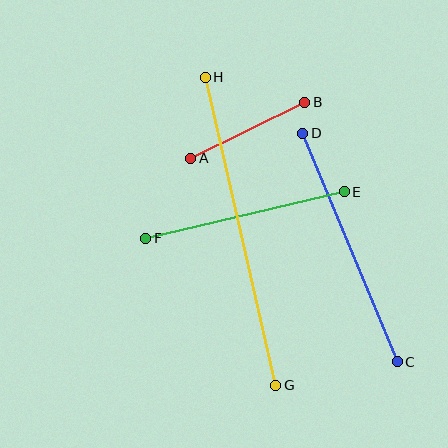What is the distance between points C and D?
The distance is approximately 247 pixels.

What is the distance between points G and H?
The distance is approximately 316 pixels.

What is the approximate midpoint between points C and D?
The midpoint is at approximately (350, 248) pixels.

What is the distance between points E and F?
The distance is approximately 204 pixels.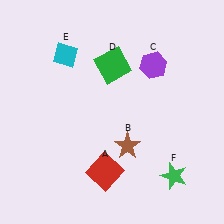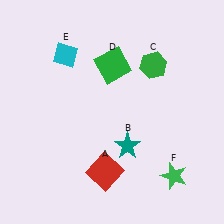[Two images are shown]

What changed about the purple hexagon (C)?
In Image 1, C is purple. In Image 2, it changed to green.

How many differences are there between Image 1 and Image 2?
There are 2 differences between the two images.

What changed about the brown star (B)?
In Image 1, B is brown. In Image 2, it changed to teal.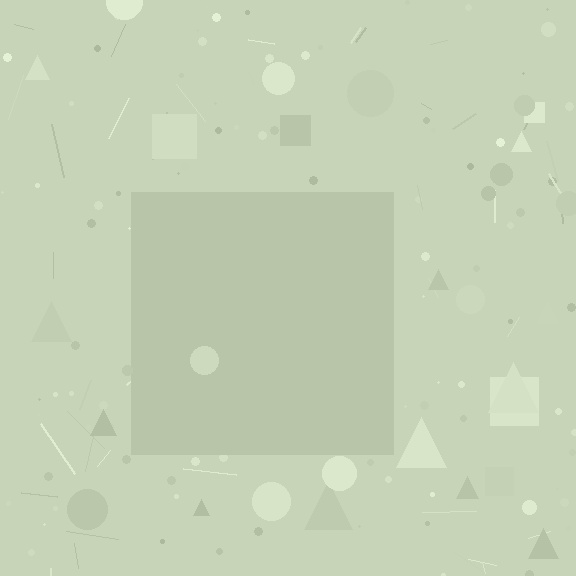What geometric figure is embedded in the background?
A square is embedded in the background.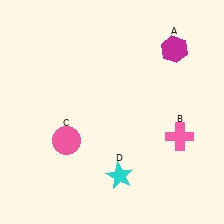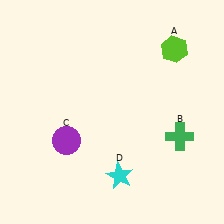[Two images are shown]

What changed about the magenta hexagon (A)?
In Image 1, A is magenta. In Image 2, it changed to lime.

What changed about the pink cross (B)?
In Image 1, B is pink. In Image 2, it changed to green.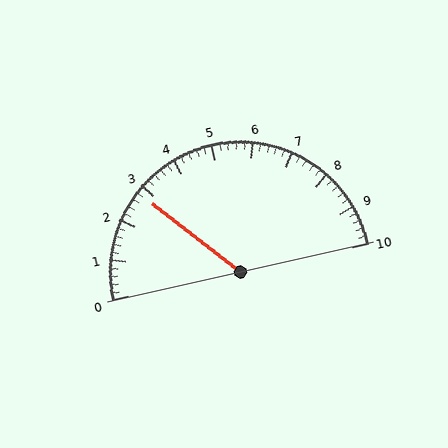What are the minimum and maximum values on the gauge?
The gauge ranges from 0 to 10.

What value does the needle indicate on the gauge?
The needle indicates approximately 2.8.